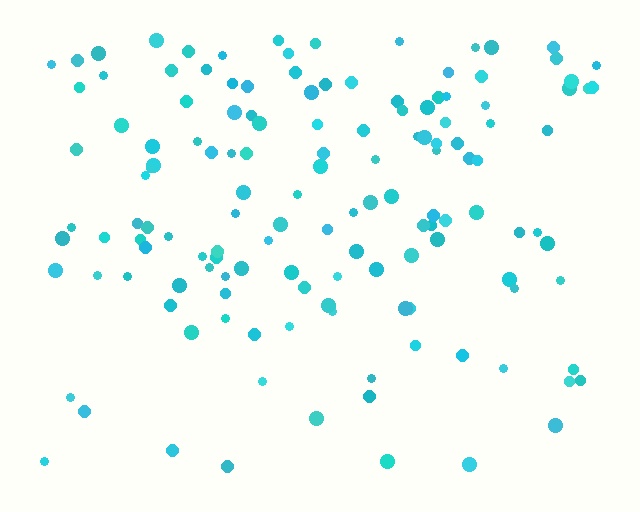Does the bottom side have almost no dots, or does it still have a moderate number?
Still a moderate number, just noticeably fewer than the top.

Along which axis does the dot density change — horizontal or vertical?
Vertical.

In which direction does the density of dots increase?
From bottom to top, with the top side densest.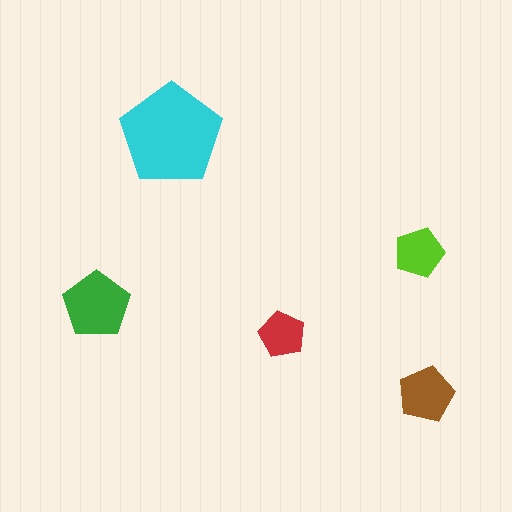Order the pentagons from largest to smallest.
the cyan one, the green one, the brown one, the lime one, the red one.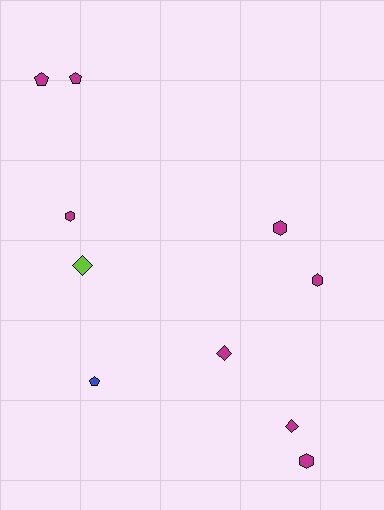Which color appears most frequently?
Magenta, with 8 objects.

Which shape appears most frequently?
Hexagon, with 4 objects.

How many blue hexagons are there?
There are no blue hexagons.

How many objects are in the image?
There are 10 objects.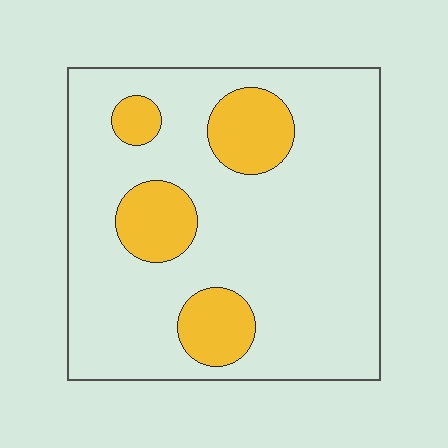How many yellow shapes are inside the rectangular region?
4.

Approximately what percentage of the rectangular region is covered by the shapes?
Approximately 20%.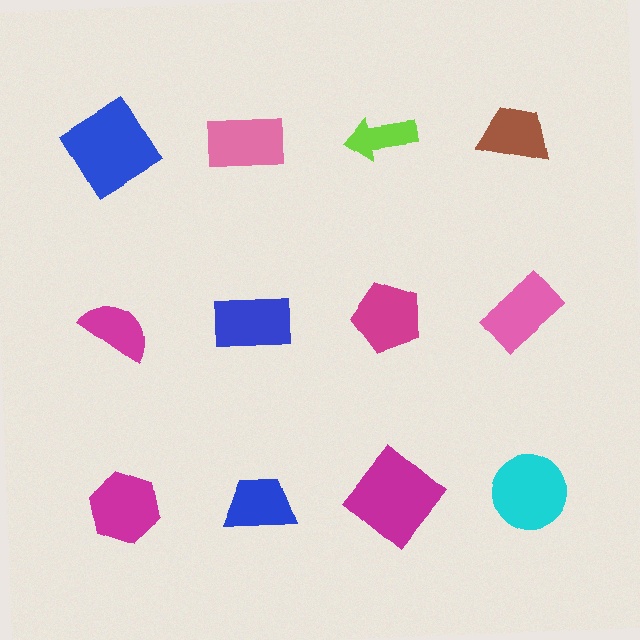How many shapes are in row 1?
4 shapes.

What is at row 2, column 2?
A blue rectangle.